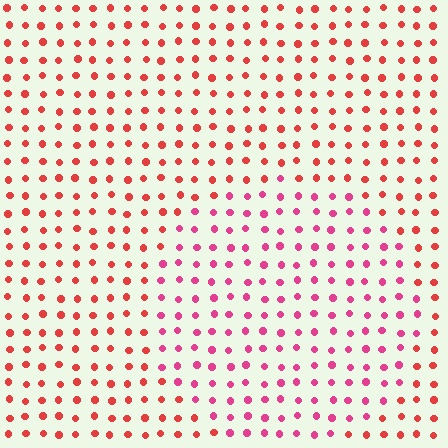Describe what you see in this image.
The image is filled with small red elements in a uniform arrangement. A circle-shaped region is visible where the elements are tinted to a slightly different hue, forming a subtle color boundary.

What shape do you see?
I see a circle.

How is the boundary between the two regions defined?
The boundary is defined purely by a slight shift in hue (about 31 degrees). Spacing, size, and orientation are identical on both sides.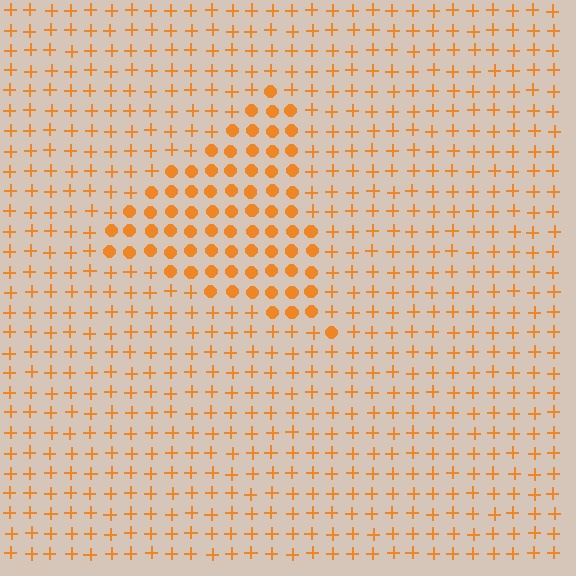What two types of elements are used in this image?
The image uses circles inside the triangle region and plus signs outside it.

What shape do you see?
I see a triangle.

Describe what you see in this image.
The image is filled with small orange elements arranged in a uniform grid. A triangle-shaped region contains circles, while the surrounding area contains plus signs. The boundary is defined purely by the change in element shape.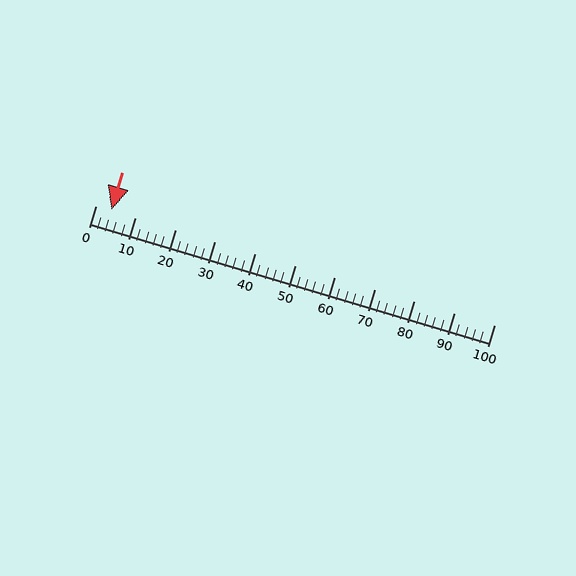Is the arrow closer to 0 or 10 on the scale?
The arrow is closer to 0.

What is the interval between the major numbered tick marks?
The major tick marks are spaced 10 units apart.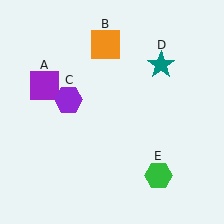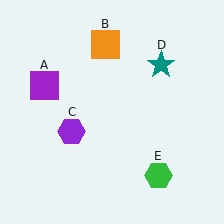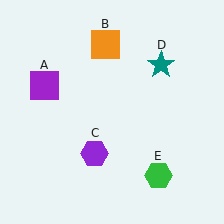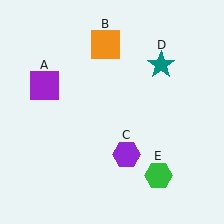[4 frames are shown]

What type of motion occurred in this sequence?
The purple hexagon (object C) rotated counterclockwise around the center of the scene.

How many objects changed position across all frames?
1 object changed position: purple hexagon (object C).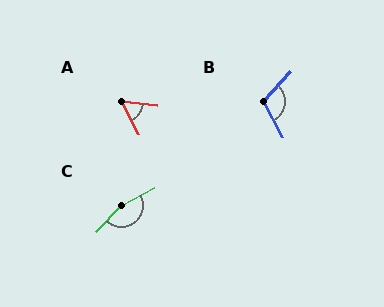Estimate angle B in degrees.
Approximately 109 degrees.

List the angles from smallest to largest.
A (56°), B (109°), C (161°).